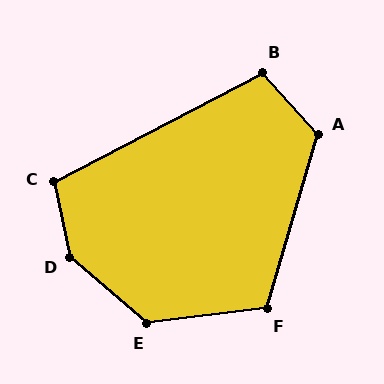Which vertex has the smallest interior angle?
B, at approximately 104 degrees.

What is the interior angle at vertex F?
Approximately 113 degrees (obtuse).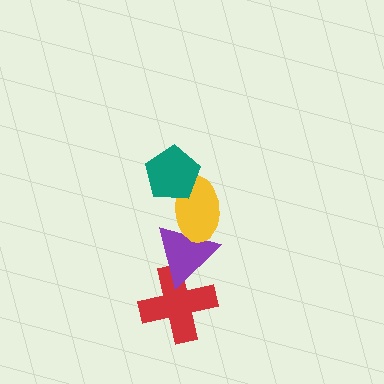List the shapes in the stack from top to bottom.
From top to bottom: the teal pentagon, the yellow ellipse, the purple triangle, the red cross.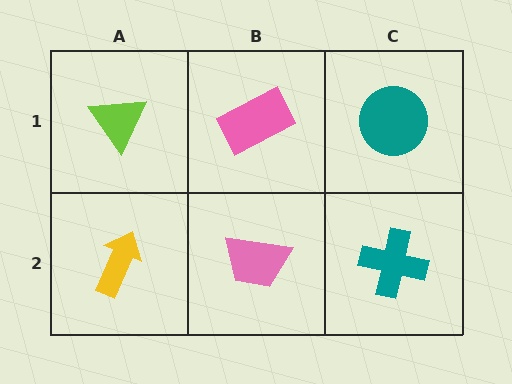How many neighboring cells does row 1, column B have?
3.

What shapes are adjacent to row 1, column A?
A yellow arrow (row 2, column A), a pink rectangle (row 1, column B).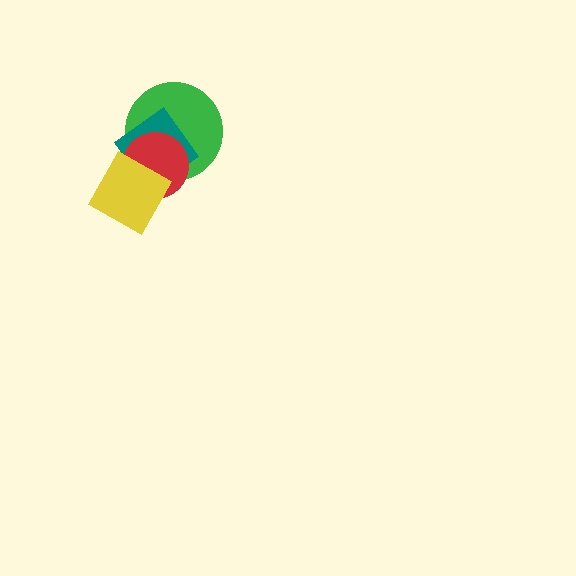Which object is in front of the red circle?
The yellow diamond is in front of the red circle.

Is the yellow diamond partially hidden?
No, no other shape covers it.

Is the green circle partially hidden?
Yes, it is partially covered by another shape.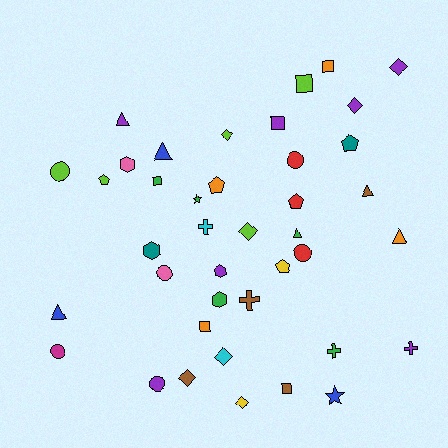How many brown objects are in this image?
There are 4 brown objects.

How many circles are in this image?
There are 6 circles.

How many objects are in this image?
There are 40 objects.